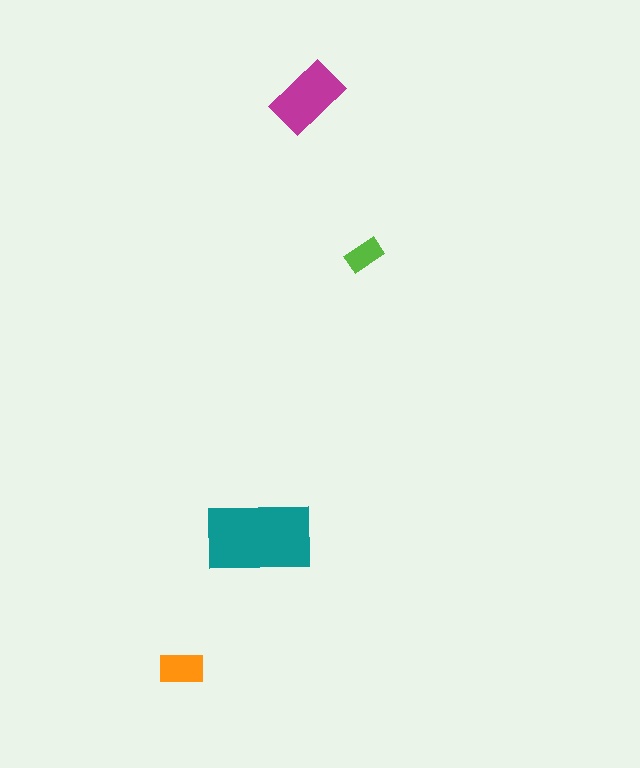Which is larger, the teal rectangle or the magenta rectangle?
The teal one.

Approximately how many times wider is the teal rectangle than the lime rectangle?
About 3 times wider.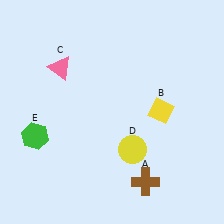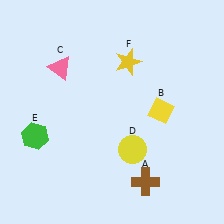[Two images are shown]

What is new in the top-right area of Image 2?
A yellow star (F) was added in the top-right area of Image 2.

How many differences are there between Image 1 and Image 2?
There is 1 difference between the two images.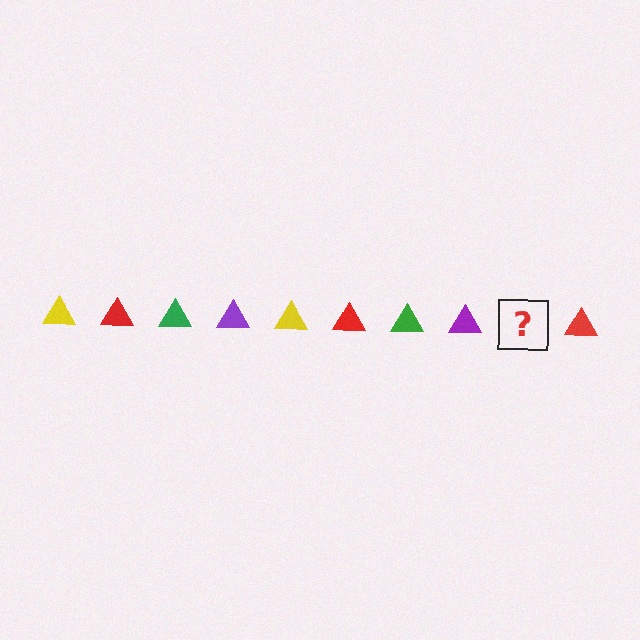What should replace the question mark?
The question mark should be replaced with a yellow triangle.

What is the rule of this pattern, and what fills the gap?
The rule is that the pattern cycles through yellow, red, green, purple triangles. The gap should be filled with a yellow triangle.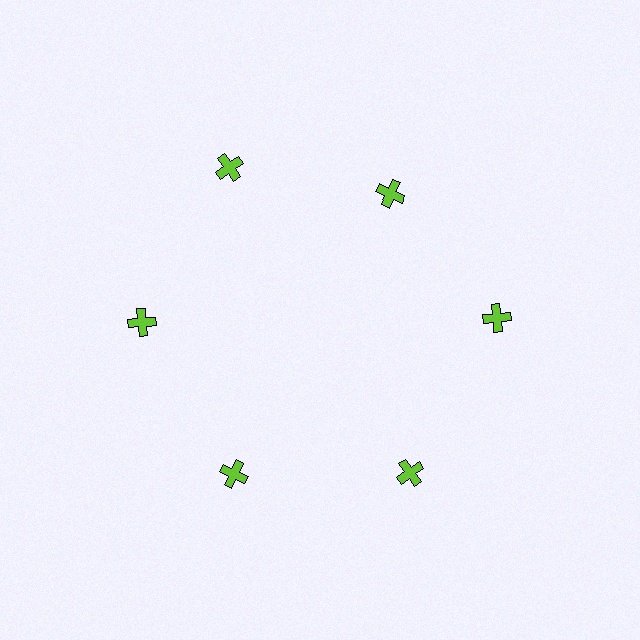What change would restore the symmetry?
The symmetry would be restored by moving it outward, back onto the ring so that all 6 crosses sit at equal angles and equal distance from the center.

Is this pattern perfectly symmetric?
No. The 6 lime crosses are arranged in a ring, but one element near the 1 o'clock position is pulled inward toward the center, breaking the 6-fold rotational symmetry.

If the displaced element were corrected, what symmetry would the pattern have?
It would have 6-fold rotational symmetry — the pattern would map onto itself every 60 degrees.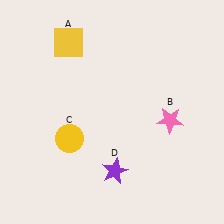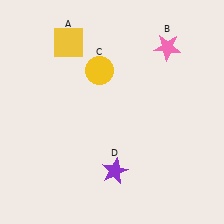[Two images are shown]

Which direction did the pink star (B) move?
The pink star (B) moved up.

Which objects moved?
The objects that moved are: the pink star (B), the yellow circle (C).